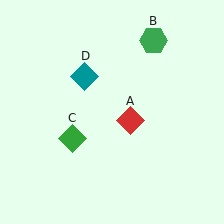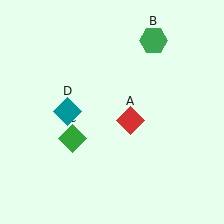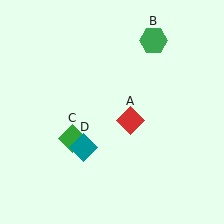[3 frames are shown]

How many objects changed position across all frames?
1 object changed position: teal diamond (object D).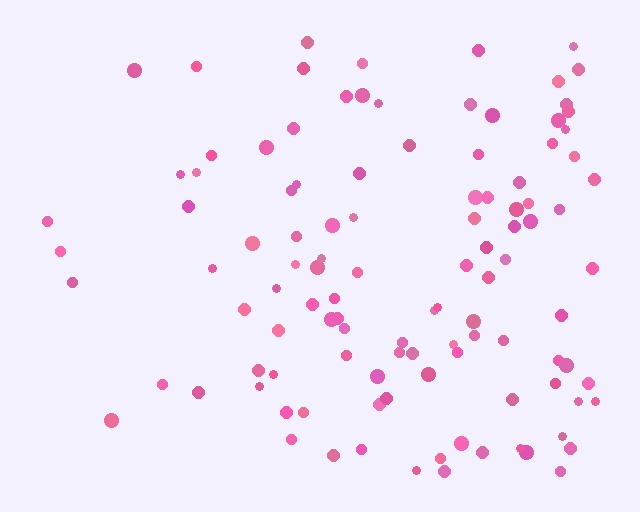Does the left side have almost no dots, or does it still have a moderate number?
Still a moderate number, just noticeably fewer than the right.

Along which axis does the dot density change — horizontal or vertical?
Horizontal.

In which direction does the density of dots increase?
From left to right, with the right side densest.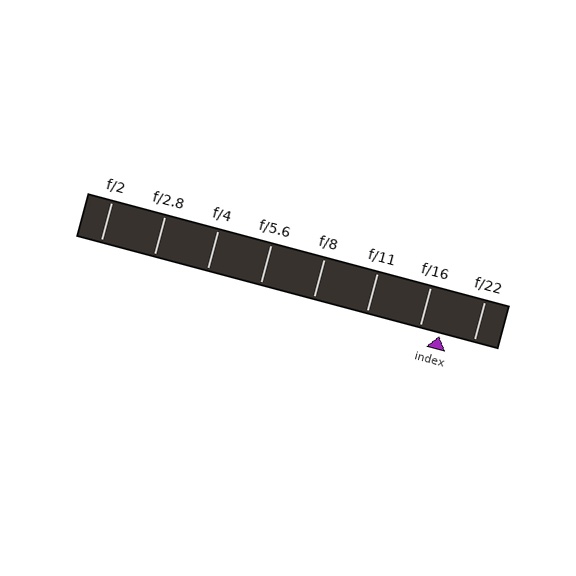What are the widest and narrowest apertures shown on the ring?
The widest aperture shown is f/2 and the narrowest is f/22.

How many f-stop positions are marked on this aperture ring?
There are 8 f-stop positions marked.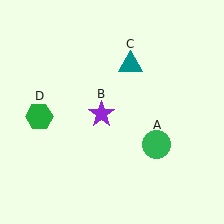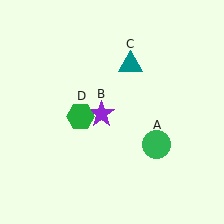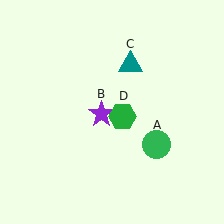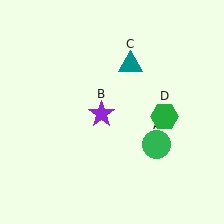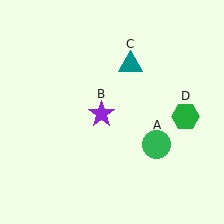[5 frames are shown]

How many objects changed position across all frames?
1 object changed position: green hexagon (object D).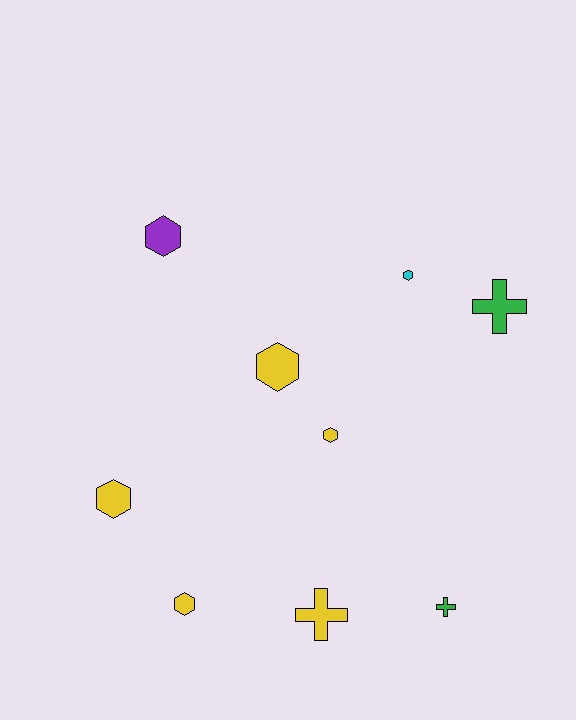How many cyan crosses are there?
There are no cyan crosses.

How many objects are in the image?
There are 9 objects.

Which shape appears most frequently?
Hexagon, with 6 objects.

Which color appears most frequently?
Yellow, with 5 objects.